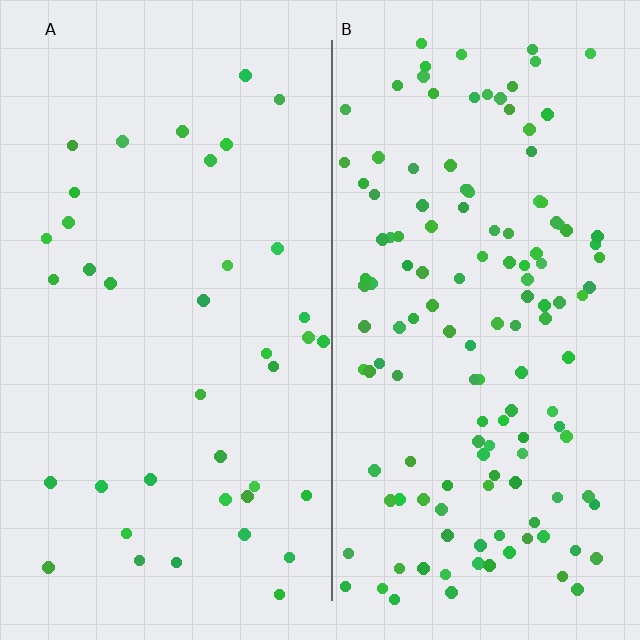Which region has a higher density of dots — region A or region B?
B (the right).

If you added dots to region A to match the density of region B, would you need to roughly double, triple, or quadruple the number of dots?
Approximately quadruple.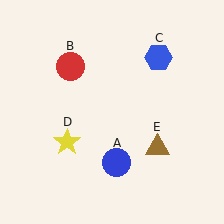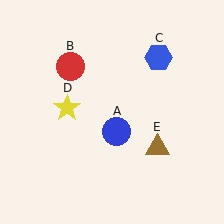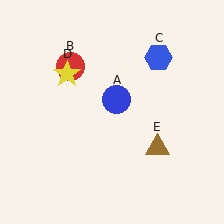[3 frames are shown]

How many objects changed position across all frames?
2 objects changed position: blue circle (object A), yellow star (object D).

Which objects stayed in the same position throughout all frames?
Red circle (object B) and blue hexagon (object C) and brown triangle (object E) remained stationary.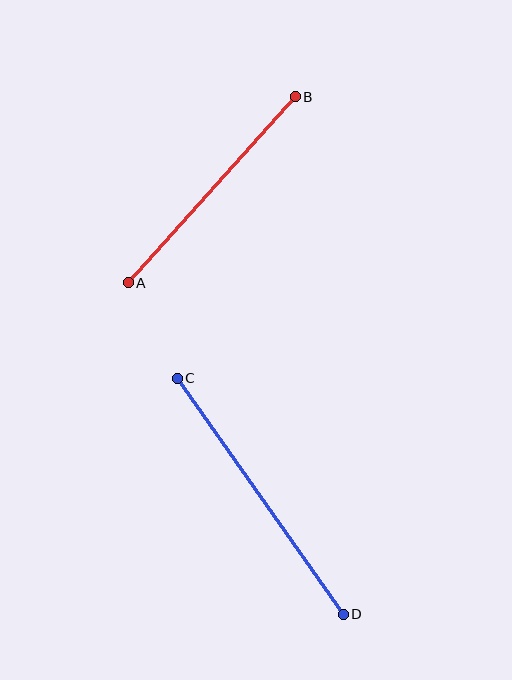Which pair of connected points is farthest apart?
Points C and D are farthest apart.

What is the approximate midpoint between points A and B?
The midpoint is at approximately (212, 190) pixels.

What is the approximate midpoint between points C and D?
The midpoint is at approximately (260, 496) pixels.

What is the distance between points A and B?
The distance is approximately 250 pixels.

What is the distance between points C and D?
The distance is approximately 289 pixels.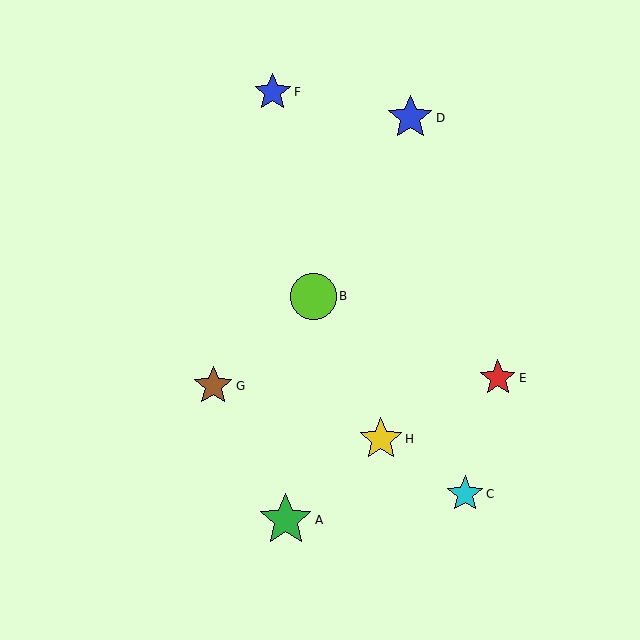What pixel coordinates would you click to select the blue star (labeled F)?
Click at (273, 92) to select the blue star F.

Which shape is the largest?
The green star (labeled A) is the largest.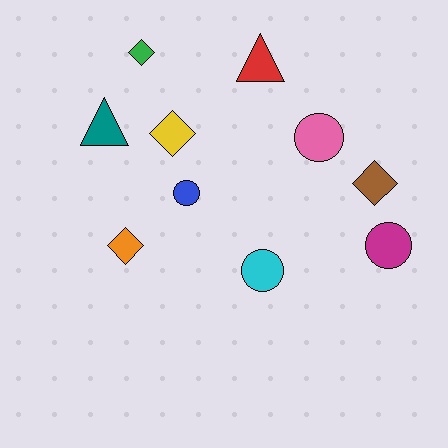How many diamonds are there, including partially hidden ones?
There are 4 diamonds.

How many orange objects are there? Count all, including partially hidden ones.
There is 1 orange object.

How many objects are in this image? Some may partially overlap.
There are 10 objects.